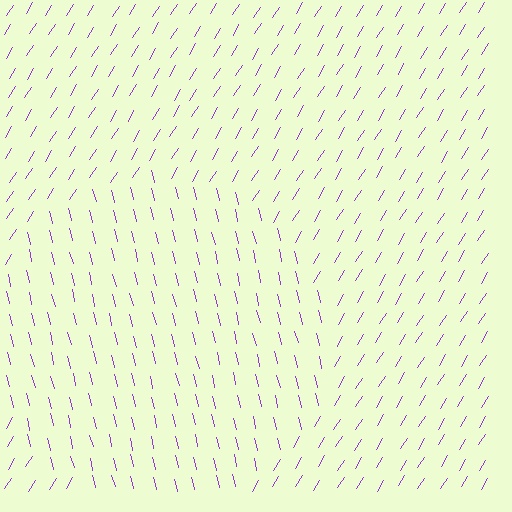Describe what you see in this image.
The image is filled with small purple line segments. A circle region in the image has lines oriented differently from the surrounding lines, creating a visible texture boundary.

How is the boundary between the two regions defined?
The boundary is defined purely by a change in line orientation (approximately 45 degrees difference). All lines are the same color and thickness.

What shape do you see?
I see a circle.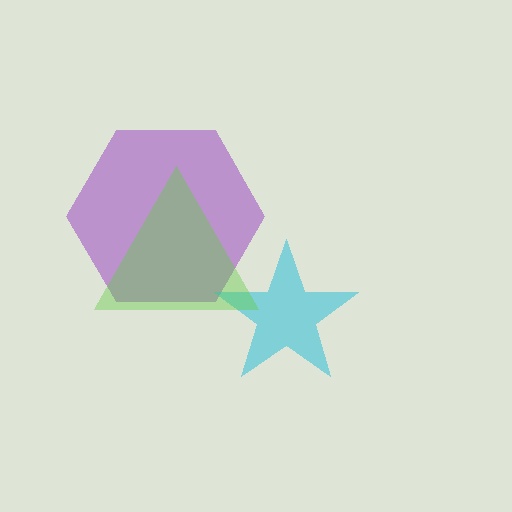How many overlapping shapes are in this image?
There are 3 overlapping shapes in the image.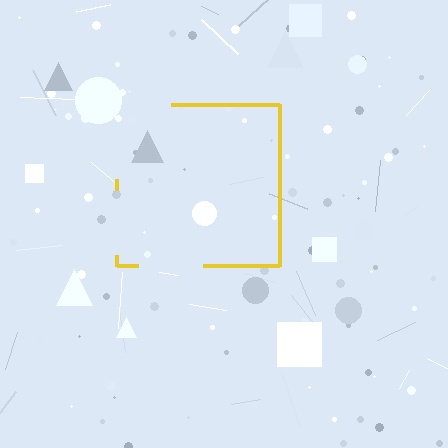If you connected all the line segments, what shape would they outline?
They would outline a square.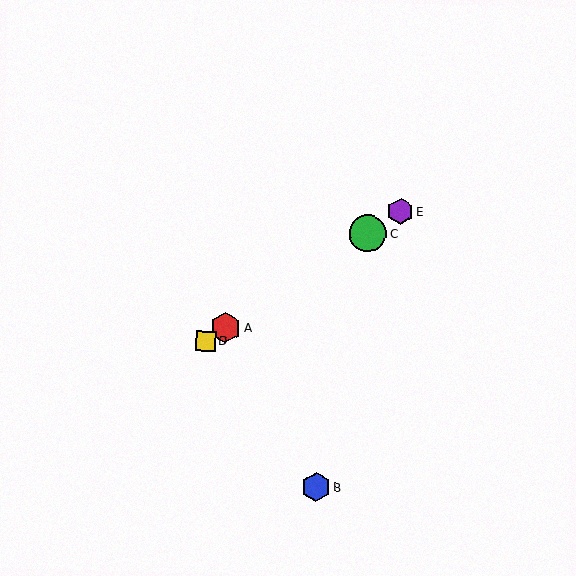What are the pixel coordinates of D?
Object D is at (206, 341).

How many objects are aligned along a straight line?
4 objects (A, C, D, E) are aligned along a straight line.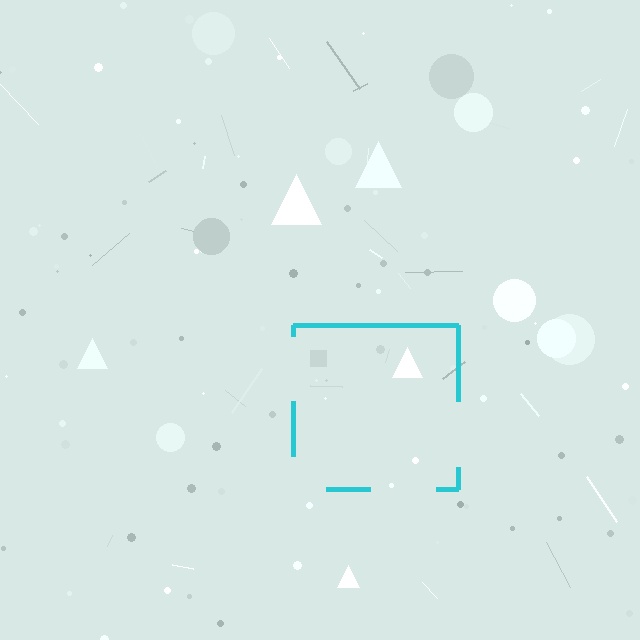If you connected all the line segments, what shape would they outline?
They would outline a square.